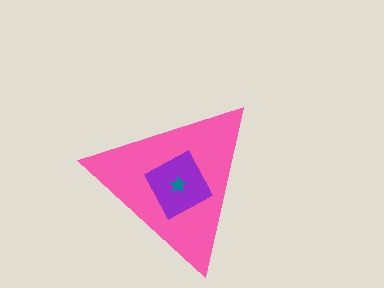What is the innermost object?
The teal star.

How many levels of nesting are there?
3.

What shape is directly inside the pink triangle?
The purple diamond.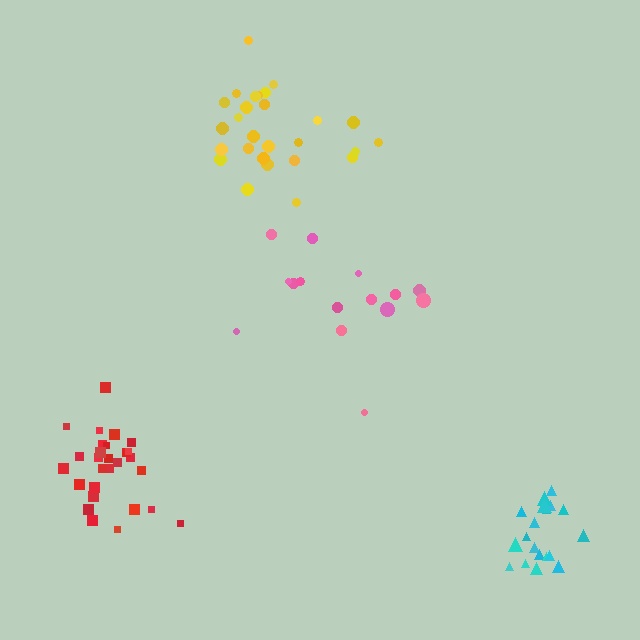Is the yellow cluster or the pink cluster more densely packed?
Yellow.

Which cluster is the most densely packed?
Cyan.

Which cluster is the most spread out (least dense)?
Pink.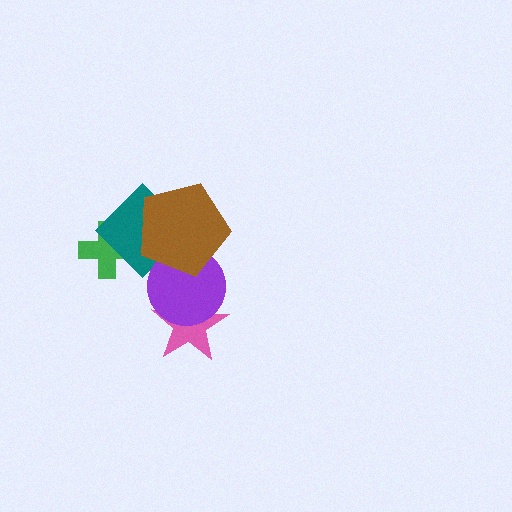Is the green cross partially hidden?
Yes, it is partially covered by another shape.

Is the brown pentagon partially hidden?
No, no other shape covers it.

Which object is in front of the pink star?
The purple circle is in front of the pink star.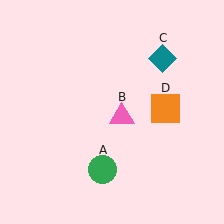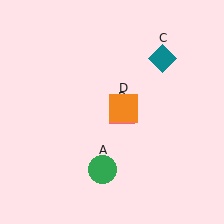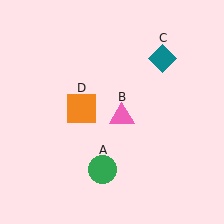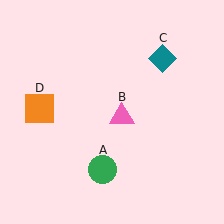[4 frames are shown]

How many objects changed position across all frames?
1 object changed position: orange square (object D).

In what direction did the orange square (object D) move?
The orange square (object D) moved left.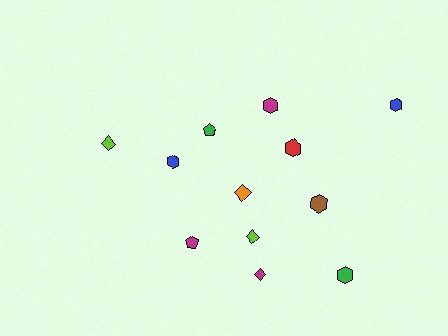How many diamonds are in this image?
There are 4 diamonds.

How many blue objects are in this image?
There are 2 blue objects.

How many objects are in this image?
There are 12 objects.